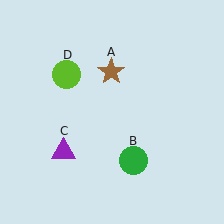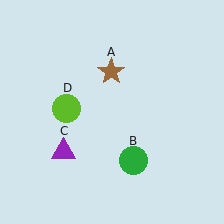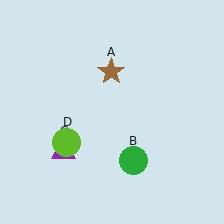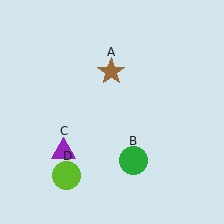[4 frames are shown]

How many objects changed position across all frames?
1 object changed position: lime circle (object D).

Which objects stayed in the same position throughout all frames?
Brown star (object A) and green circle (object B) and purple triangle (object C) remained stationary.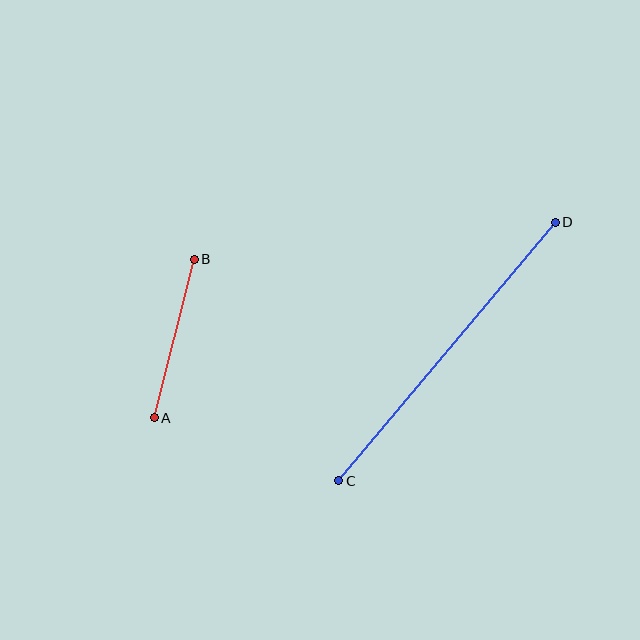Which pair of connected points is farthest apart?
Points C and D are farthest apart.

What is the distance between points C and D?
The distance is approximately 337 pixels.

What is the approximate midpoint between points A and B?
The midpoint is at approximately (174, 338) pixels.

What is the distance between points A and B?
The distance is approximately 163 pixels.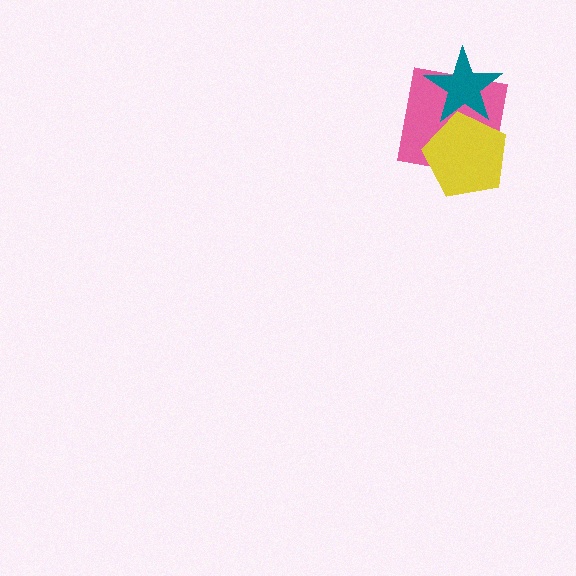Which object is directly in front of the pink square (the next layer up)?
The teal star is directly in front of the pink square.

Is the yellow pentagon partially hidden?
No, no other shape covers it.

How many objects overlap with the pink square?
2 objects overlap with the pink square.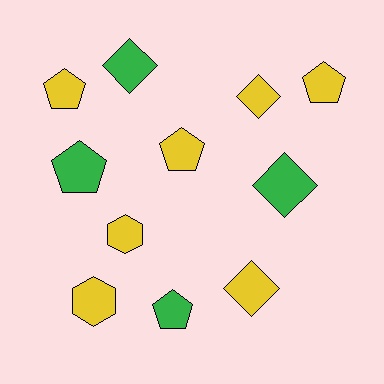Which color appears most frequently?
Yellow, with 7 objects.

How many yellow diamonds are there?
There are 2 yellow diamonds.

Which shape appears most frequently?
Pentagon, with 5 objects.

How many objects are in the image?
There are 11 objects.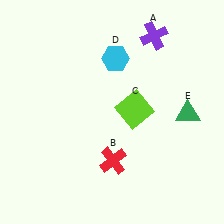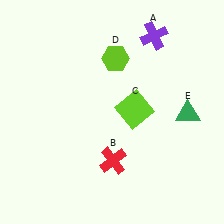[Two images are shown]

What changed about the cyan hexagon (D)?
In Image 1, D is cyan. In Image 2, it changed to lime.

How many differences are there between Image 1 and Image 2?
There is 1 difference between the two images.